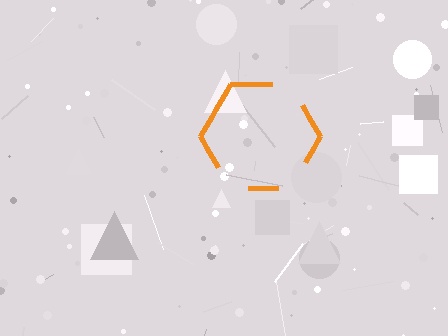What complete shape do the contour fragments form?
The contour fragments form a hexagon.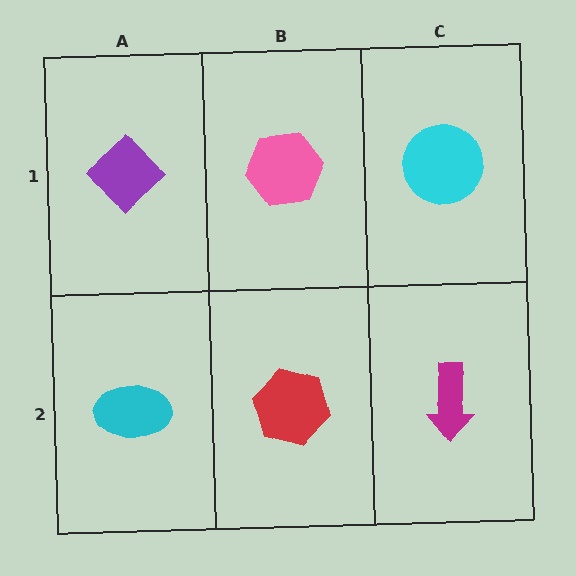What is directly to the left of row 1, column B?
A purple diamond.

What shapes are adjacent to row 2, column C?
A cyan circle (row 1, column C), a red hexagon (row 2, column B).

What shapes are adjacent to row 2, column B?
A pink hexagon (row 1, column B), a cyan ellipse (row 2, column A), a magenta arrow (row 2, column C).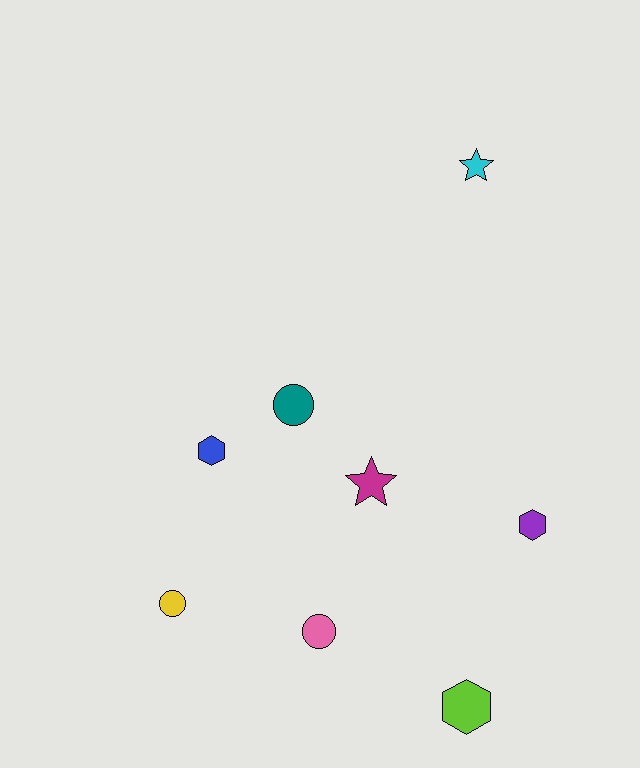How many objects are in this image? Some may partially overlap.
There are 8 objects.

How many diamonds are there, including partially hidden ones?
There are no diamonds.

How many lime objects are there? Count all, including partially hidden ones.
There is 1 lime object.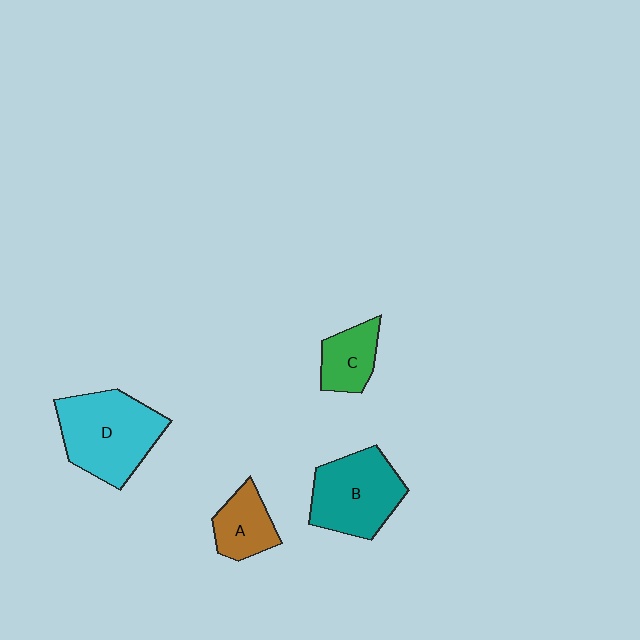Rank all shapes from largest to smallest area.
From largest to smallest: D (cyan), B (teal), A (brown), C (green).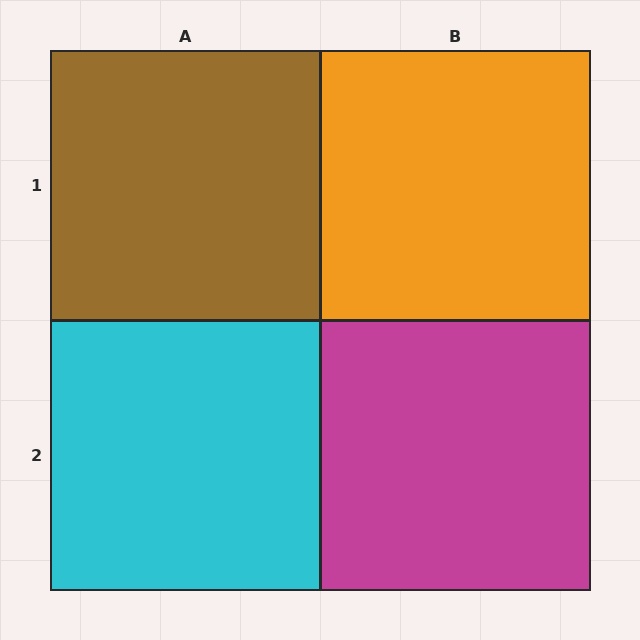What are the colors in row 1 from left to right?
Brown, orange.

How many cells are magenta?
1 cell is magenta.